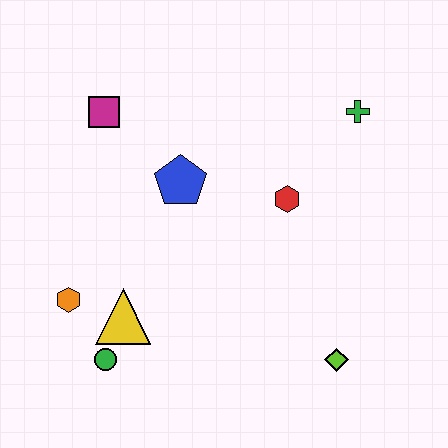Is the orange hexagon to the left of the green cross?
Yes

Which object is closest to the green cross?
The red hexagon is closest to the green cross.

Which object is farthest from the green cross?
The green circle is farthest from the green cross.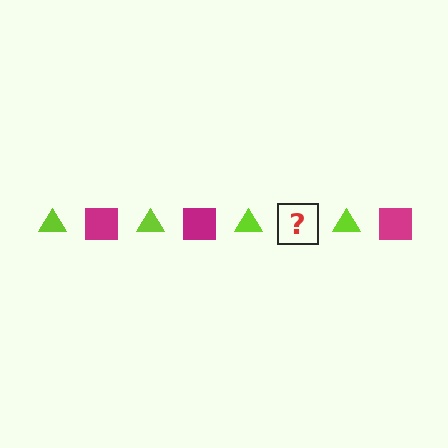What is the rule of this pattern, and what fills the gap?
The rule is that the pattern alternates between lime triangle and magenta square. The gap should be filled with a magenta square.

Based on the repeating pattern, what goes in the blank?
The blank should be a magenta square.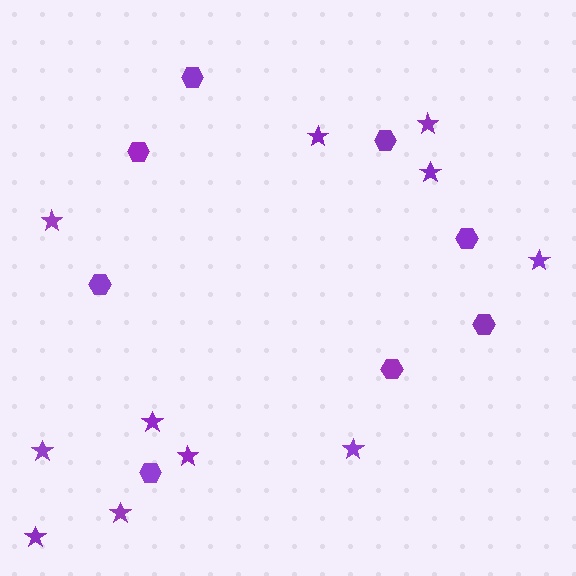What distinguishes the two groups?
There are 2 groups: one group of stars (11) and one group of hexagons (8).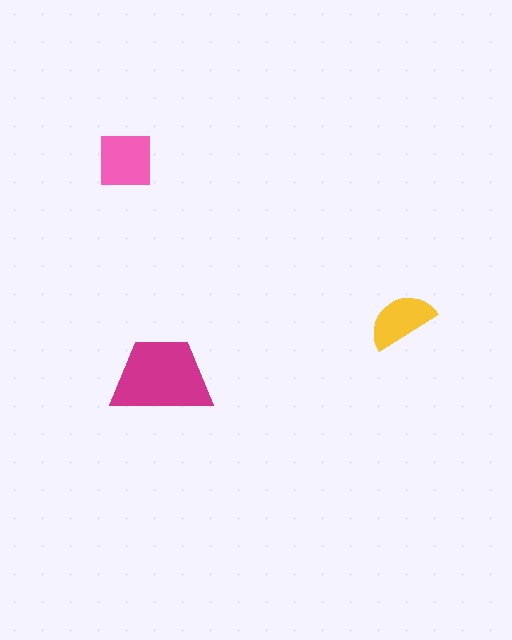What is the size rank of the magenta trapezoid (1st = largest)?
1st.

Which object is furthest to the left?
The pink square is leftmost.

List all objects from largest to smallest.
The magenta trapezoid, the pink square, the yellow semicircle.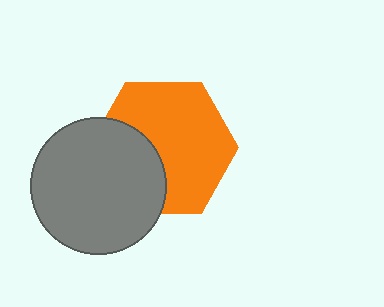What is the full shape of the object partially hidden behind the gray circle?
The partially hidden object is an orange hexagon.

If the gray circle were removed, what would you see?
You would see the complete orange hexagon.